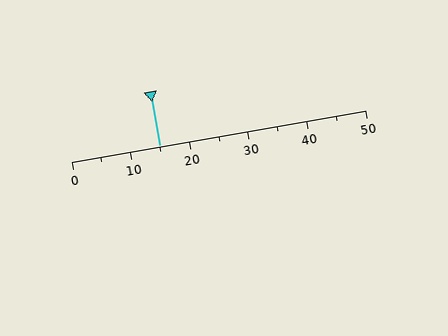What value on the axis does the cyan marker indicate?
The marker indicates approximately 15.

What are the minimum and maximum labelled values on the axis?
The axis runs from 0 to 50.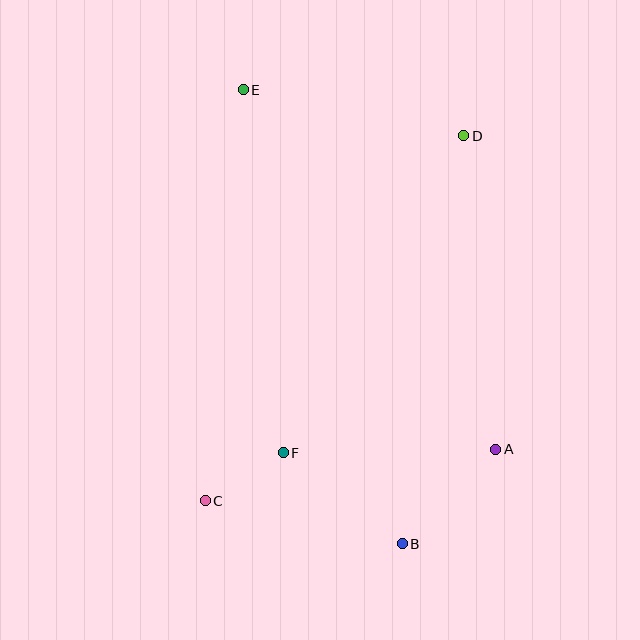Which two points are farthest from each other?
Points B and E are farthest from each other.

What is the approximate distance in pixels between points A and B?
The distance between A and B is approximately 133 pixels.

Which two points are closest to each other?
Points C and F are closest to each other.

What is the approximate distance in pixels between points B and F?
The distance between B and F is approximately 150 pixels.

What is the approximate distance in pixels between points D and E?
The distance between D and E is approximately 225 pixels.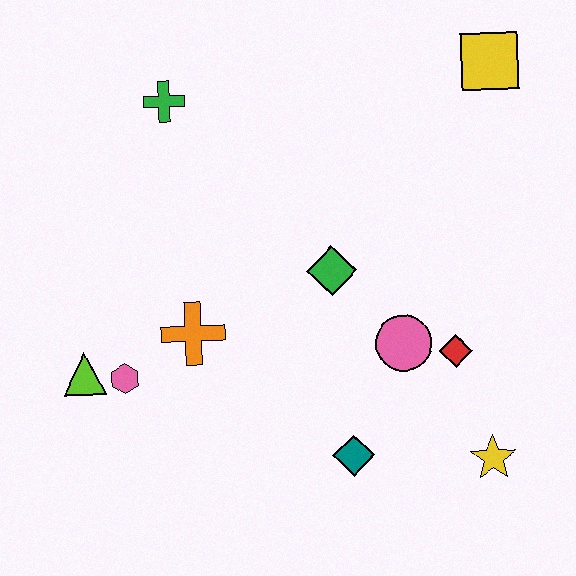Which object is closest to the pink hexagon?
The lime triangle is closest to the pink hexagon.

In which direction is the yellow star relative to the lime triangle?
The yellow star is to the right of the lime triangle.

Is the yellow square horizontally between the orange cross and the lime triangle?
No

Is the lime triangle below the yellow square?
Yes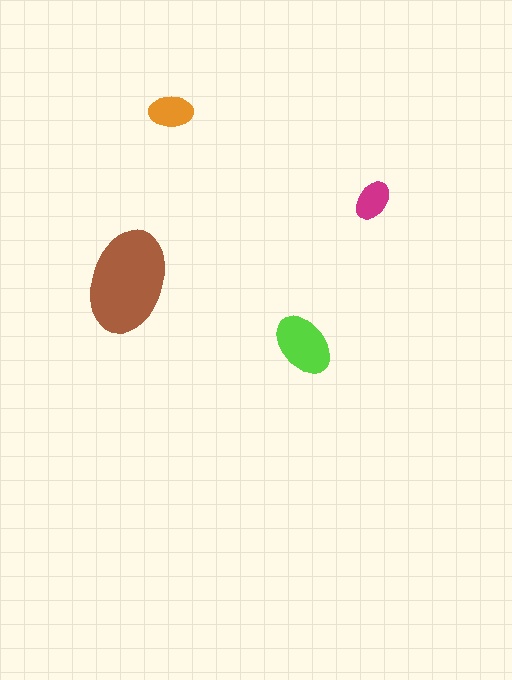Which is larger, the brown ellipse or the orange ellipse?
The brown one.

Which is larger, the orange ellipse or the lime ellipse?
The lime one.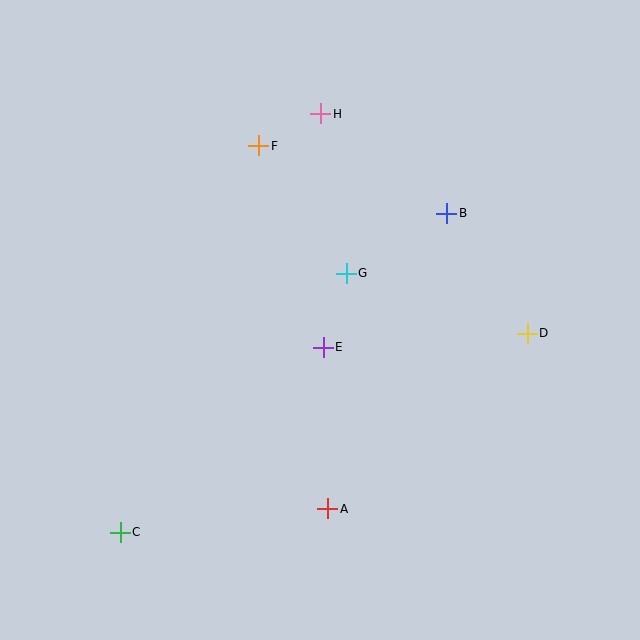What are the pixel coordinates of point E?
Point E is at (323, 347).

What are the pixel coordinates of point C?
Point C is at (120, 532).